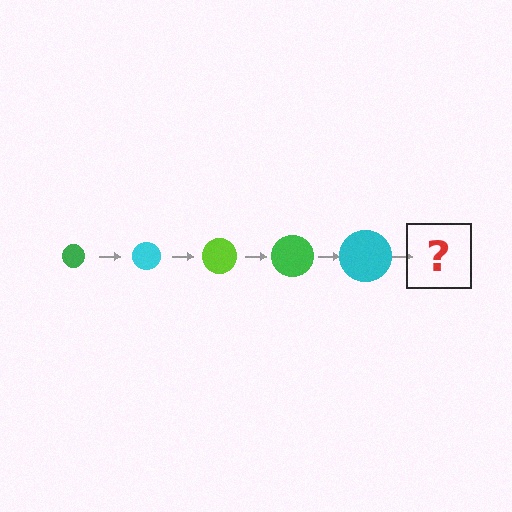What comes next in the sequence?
The next element should be a lime circle, larger than the previous one.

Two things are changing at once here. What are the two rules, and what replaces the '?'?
The two rules are that the circle grows larger each step and the color cycles through green, cyan, and lime. The '?' should be a lime circle, larger than the previous one.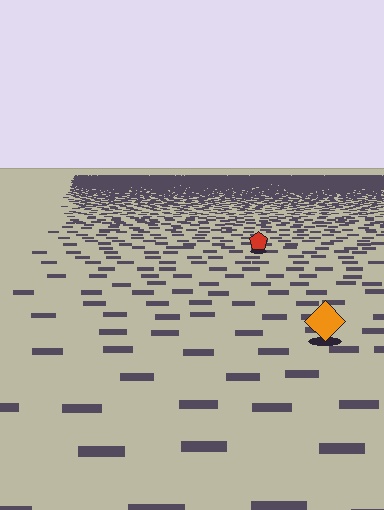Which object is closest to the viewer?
The orange diamond is closest. The texture marks near it are larger and more spread out.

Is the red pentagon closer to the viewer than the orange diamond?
No. The orange diamond is closer — you can tell from the texture gradient: the ground texture is coarser near it.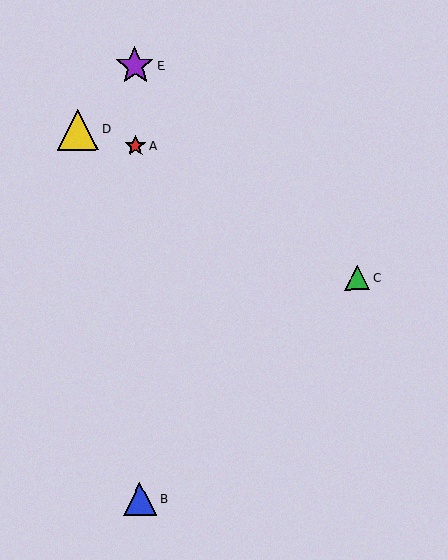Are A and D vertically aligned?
No, A is at x≈136 and D is at x≈78.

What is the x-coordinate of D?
Object D is at x≈78.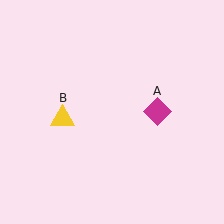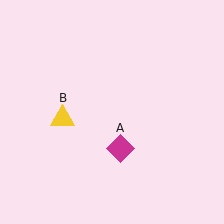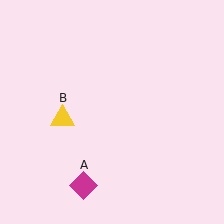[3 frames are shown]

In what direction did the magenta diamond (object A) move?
The magenta diamond (object A) moved down and to the left.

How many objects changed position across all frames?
1 object changed position: magenta diamond (object A).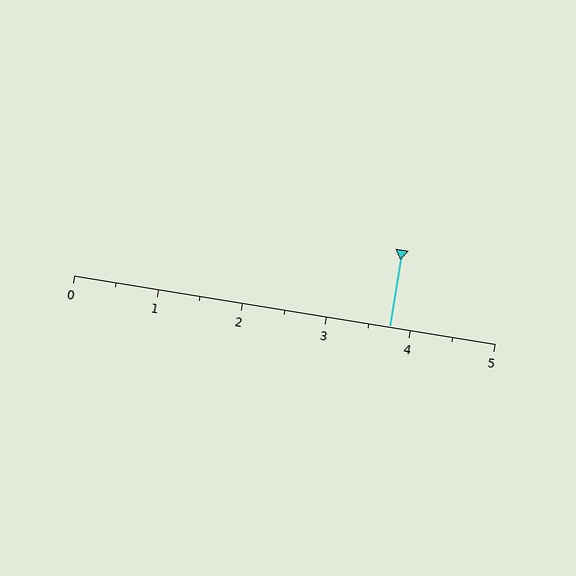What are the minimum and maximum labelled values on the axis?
The axis runs from 0 to 5.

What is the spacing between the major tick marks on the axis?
The major ticks are spaced 1 apart.